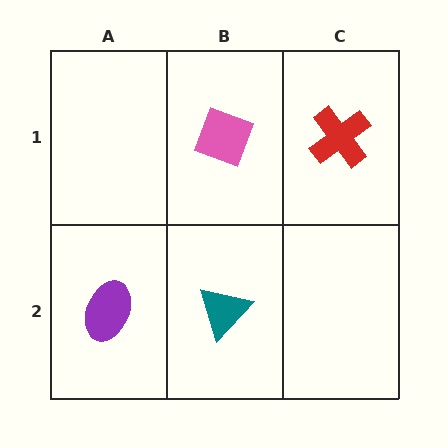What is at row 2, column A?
A purple ellipse.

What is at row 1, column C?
A red cross.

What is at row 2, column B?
A teal triangle.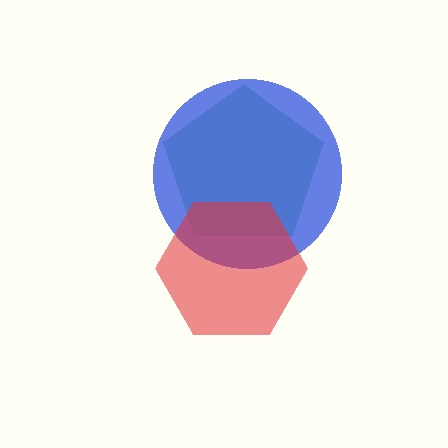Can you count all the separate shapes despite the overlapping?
Yes, there are 3 separate shapes.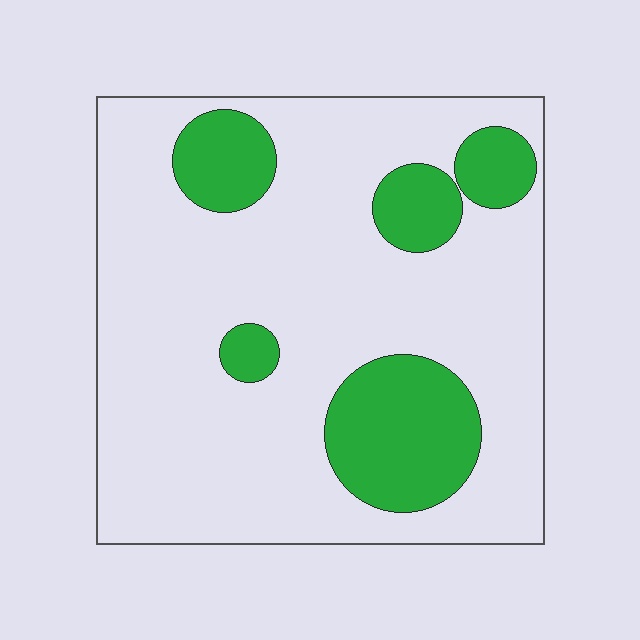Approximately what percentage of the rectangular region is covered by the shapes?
Approximately 20%.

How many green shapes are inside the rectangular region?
5.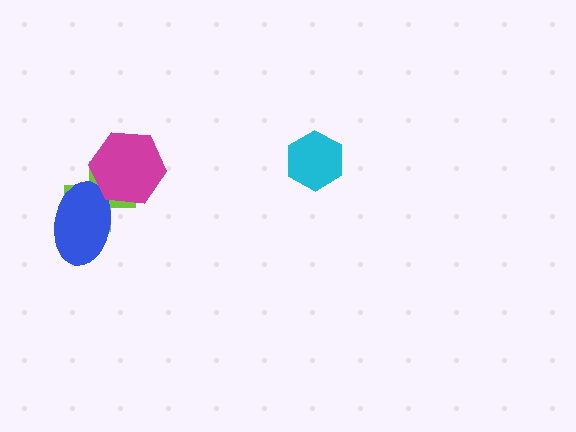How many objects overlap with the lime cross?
2 objects overlap with the lime cross.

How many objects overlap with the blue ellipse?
2 objects overlap with the blue ellipse.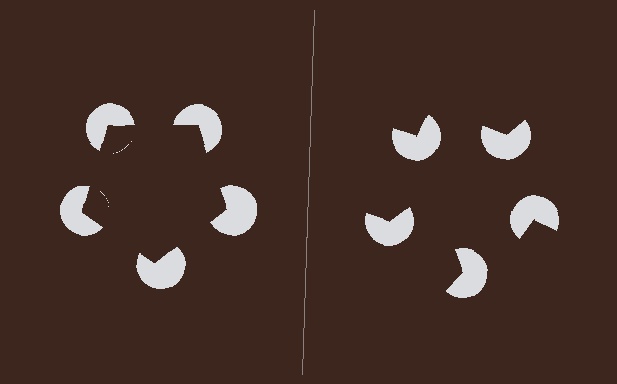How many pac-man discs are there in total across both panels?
10 — 5 on each side.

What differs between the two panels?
The pac-man discs are positioned identically on both sides; only the wedge orientations differ. On the left they align to a pentagon; on the right they are misaligned.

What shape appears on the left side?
An illusory pentagon.